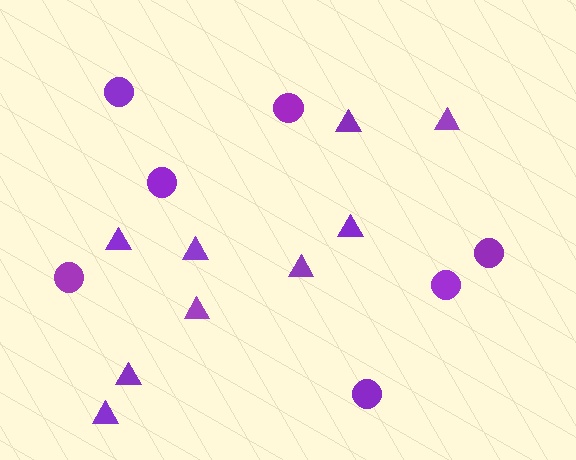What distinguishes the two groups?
There are 2 groups: one group of circles (7) and one group of triangles (9).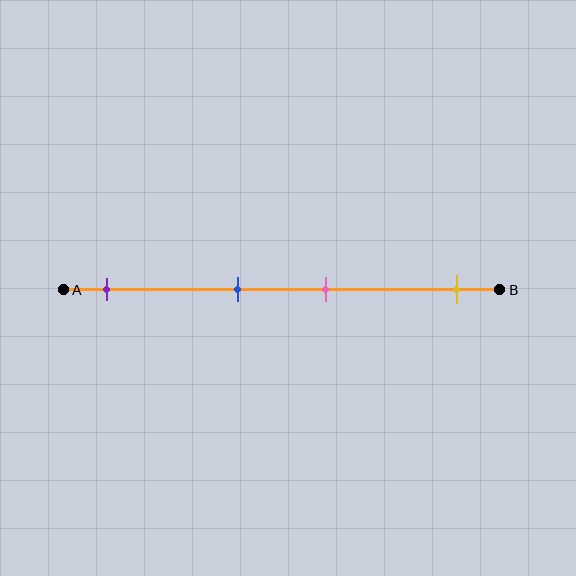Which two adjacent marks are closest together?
The blue and pink marks are the closest adjacent pair.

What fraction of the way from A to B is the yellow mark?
The yellow mark is approximately 90% (0.9) of the way from A to B.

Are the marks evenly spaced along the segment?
No, the marks are not evenly spaced.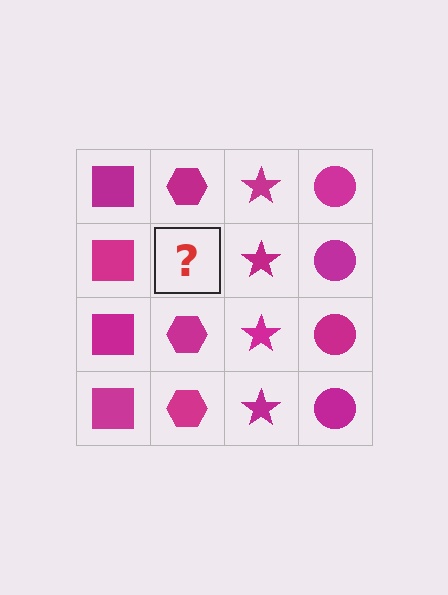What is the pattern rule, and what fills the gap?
The rule is that each column has a consistent shape. The gap should be filled with a magenta hexagon.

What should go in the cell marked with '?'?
The missing cell should contain a magenta hexagon.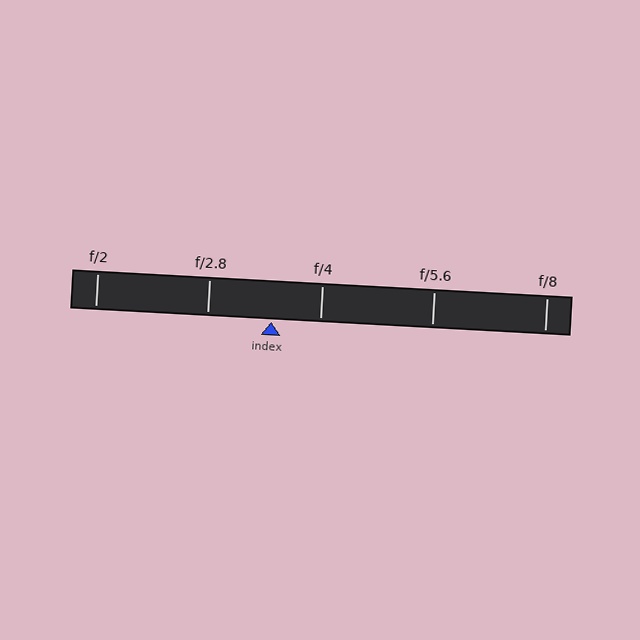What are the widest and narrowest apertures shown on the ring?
The widest aperture shown is f/2 and the narrowest is f/8.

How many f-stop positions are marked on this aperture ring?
There are 5 f-stop positions marked.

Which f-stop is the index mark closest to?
The index mark is closest to f/4.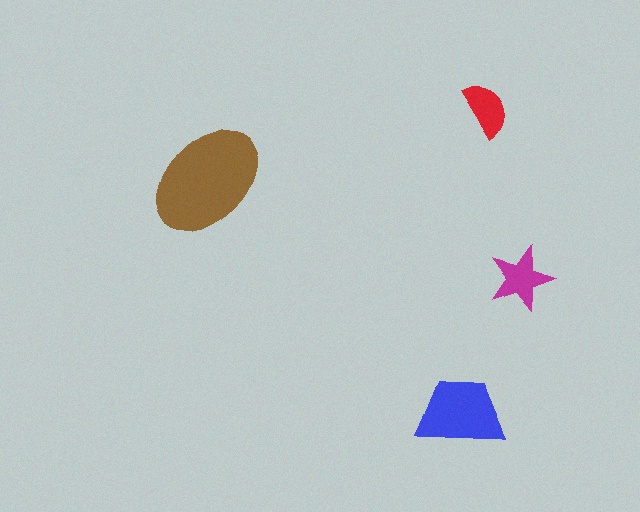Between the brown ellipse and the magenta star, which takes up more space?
The brown ellipse.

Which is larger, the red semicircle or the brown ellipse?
The brown ellipse.